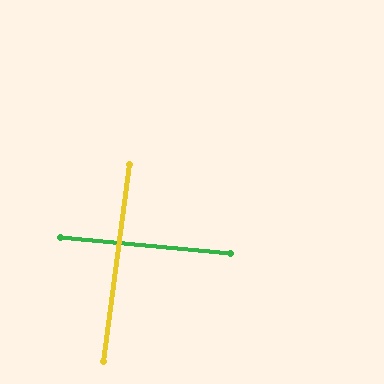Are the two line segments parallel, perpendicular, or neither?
Perpendicular — they meet at approximately 88°.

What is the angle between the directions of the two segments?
Approximately 88 degrees.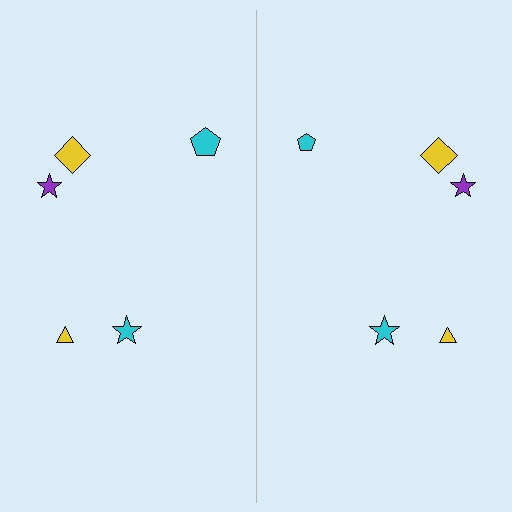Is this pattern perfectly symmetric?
No, the pattern is not perfectly symmetric. The cyan pentagon on the right side has a different size than its mirror counterpart.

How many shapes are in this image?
There are 10 shapes in this image.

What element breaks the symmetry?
The cyan pentagon on the right side has a different size than its mirror counterpart.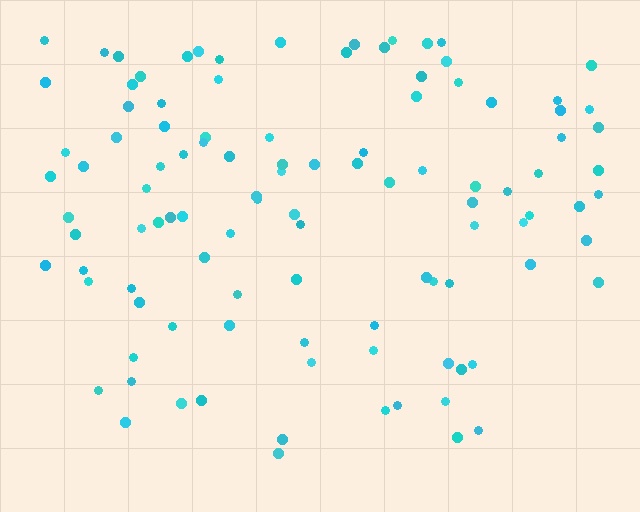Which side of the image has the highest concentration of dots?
The top.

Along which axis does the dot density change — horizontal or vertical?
Vertical.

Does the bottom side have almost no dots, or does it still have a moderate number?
Still a moderate number, just noticeably fewer than the top.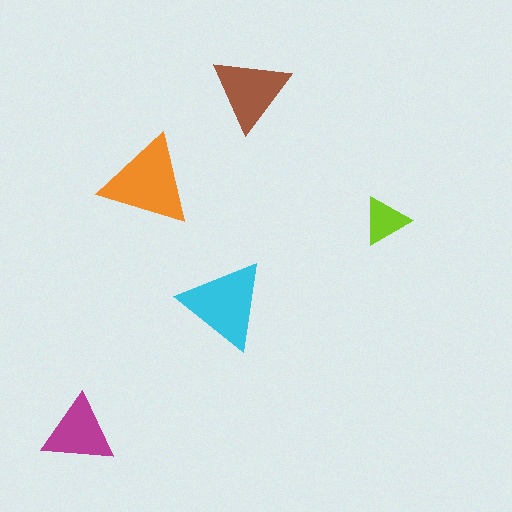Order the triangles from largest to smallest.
the orange one, the cyan one, the brown one, the magenta one, the lime one.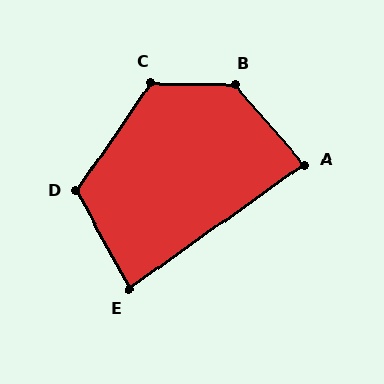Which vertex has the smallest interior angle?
E, at approximately 83 degrees.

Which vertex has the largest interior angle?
B, at approximately 131 degrees.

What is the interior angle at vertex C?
Approximately 124 degrees (obtuse).